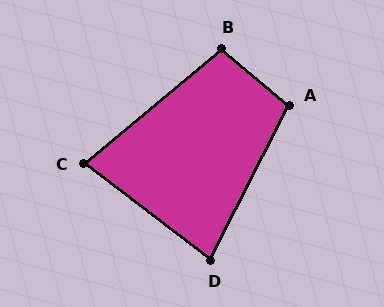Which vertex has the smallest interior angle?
C, at approximately 77 degrees.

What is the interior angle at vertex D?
Approximately 80 degrees (acute).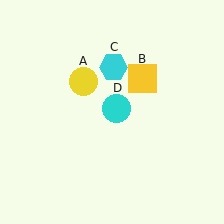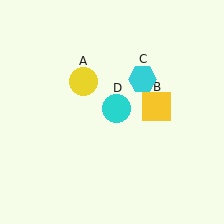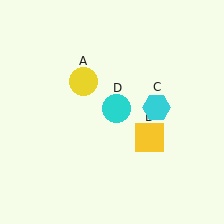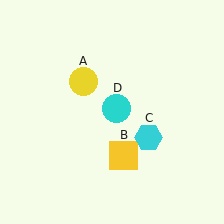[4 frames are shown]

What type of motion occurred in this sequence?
The yellow square (object B), cyan hexagon (object C) rotated clockwise around the center of the scene.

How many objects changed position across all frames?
2 objects changed position: yellow square (object B), cyan hexagon (object C).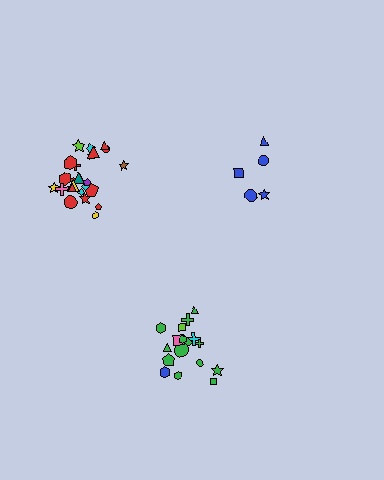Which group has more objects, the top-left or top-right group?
The top-left group.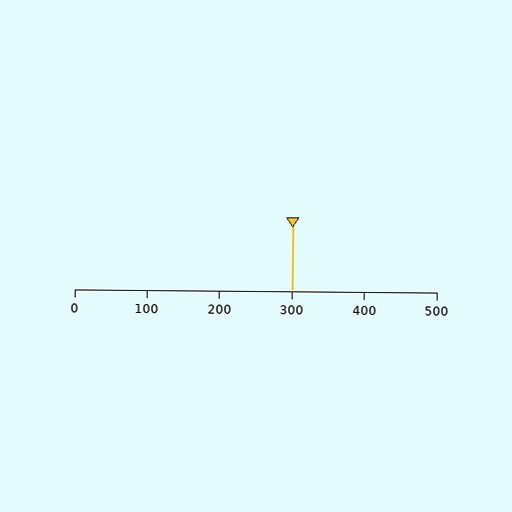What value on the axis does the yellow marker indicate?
The marker indicates approximately 300.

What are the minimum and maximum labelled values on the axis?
The axis runs from 0 to 500.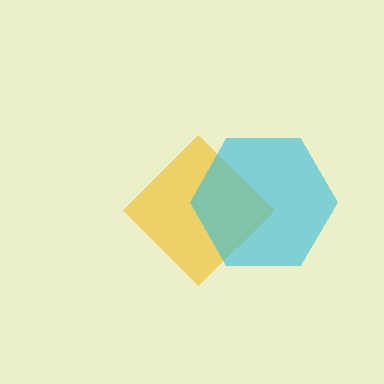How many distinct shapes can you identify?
There are 2 distinct shapes: a yellow diamond, a cyan hexagon.